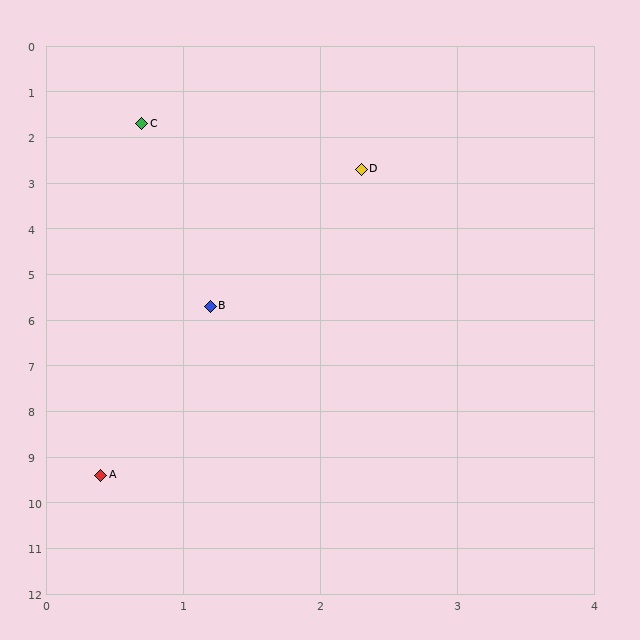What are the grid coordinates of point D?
Point D is at approximately (2.3, 2.7).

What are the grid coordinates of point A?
Point A is at approximately (0.4, 9.4).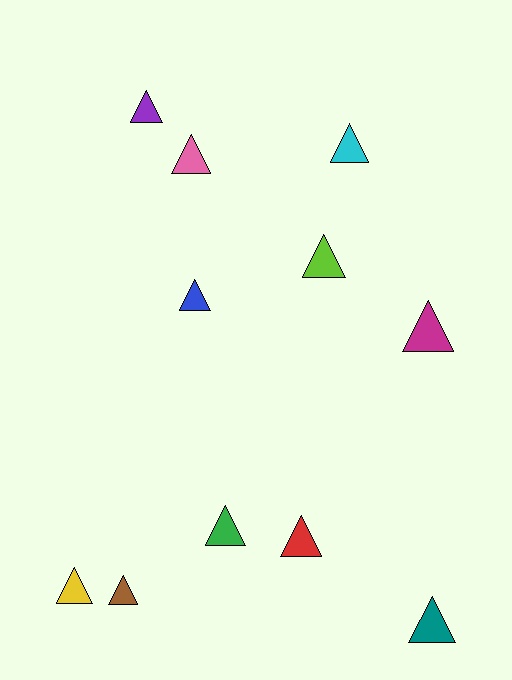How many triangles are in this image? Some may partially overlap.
There are 11 triangles.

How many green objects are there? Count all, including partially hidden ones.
There is 1 green object.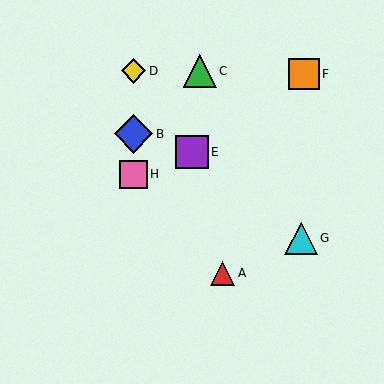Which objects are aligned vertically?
Objects B, D, H are aligned vertically.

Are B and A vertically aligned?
No, B is at x≈133 and A is at x≈223.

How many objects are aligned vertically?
3 objects (B, D, H) are aligned vertically.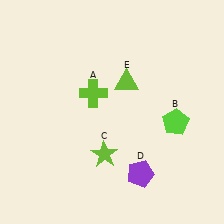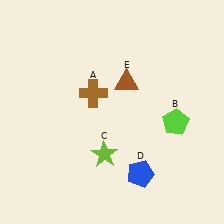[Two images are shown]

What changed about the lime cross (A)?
In Image 1, A is lime. In Image 2, it changed to brown.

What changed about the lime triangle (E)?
In Image 1, E is lime. In Image 2, it changed to brown.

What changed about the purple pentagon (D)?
In Image 1, D is purple. In Image 2, it changed to blue.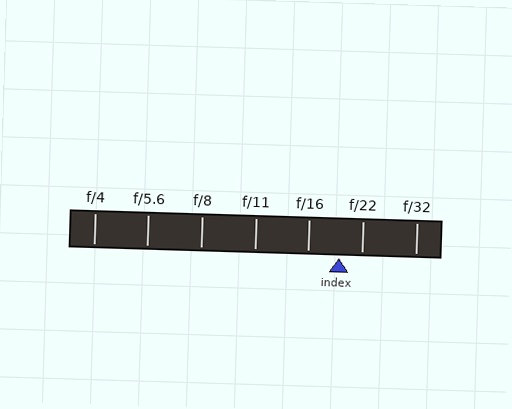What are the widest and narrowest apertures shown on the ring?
The widest aperture shown is f/4 and the narrowest is f/32.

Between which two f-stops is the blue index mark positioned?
The index mark is between f/16 and f/22.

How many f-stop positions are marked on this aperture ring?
There are 7 f-stop positions marked.